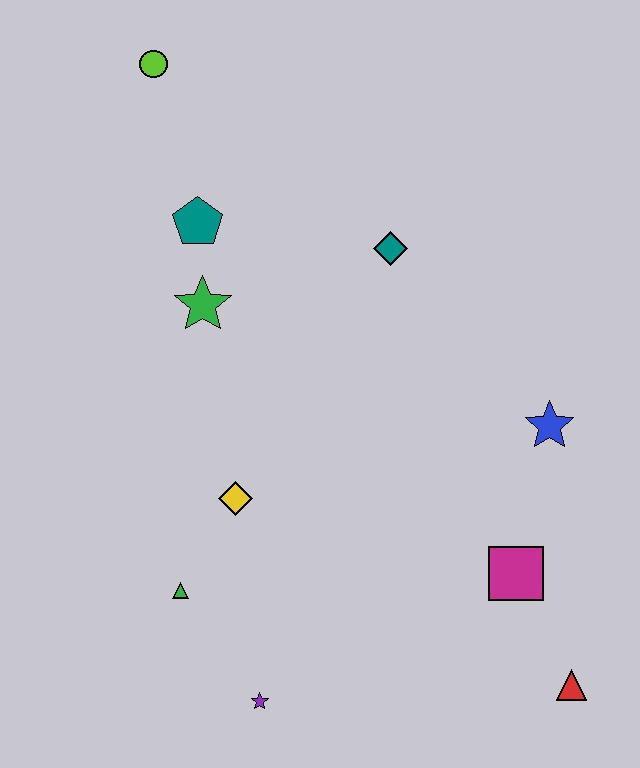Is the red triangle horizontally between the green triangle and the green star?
No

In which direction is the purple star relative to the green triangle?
The purple star is below the green triangle.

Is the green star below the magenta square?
No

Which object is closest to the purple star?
The green triangle is closest to the purple star.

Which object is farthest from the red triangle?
The lime circle is farthest from the red triangle.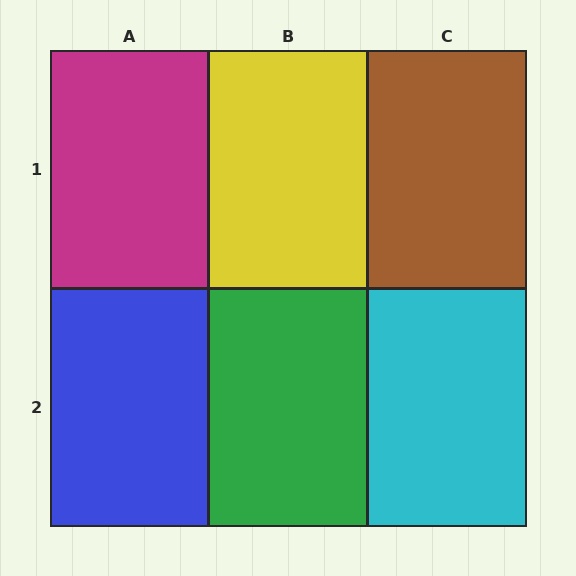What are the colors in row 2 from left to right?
Blue, green, cyan.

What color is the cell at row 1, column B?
Yellow.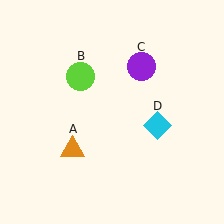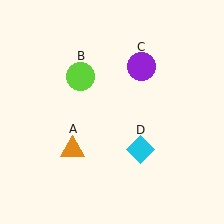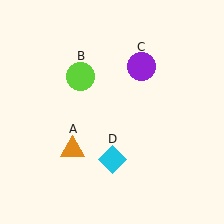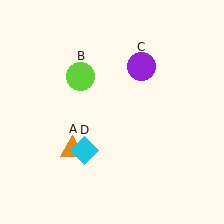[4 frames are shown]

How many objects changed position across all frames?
1 object changed position: cyan diamond (object D).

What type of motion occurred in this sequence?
The cyan diamond (object D) rotated clockwise around the center of the scene.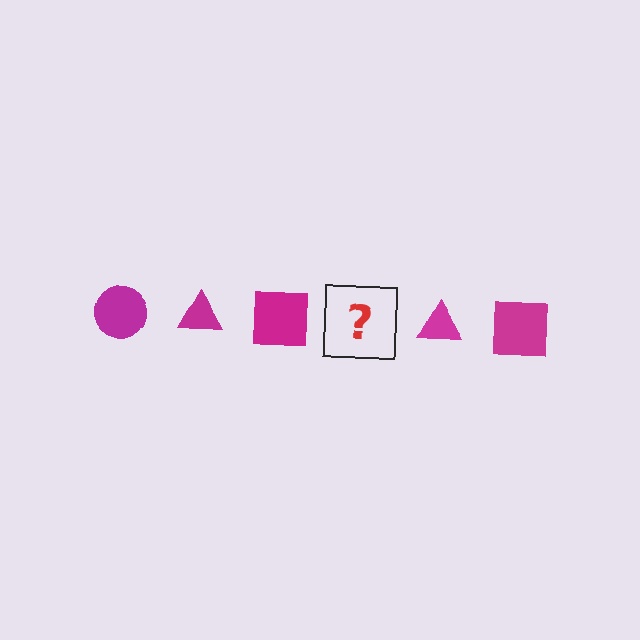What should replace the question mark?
The question mark should be replaced with a magenta circle.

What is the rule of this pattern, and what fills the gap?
The rule is that the pattern cycles through circle, triangle, square shapes in magenta. The gap should be filled with a magenta circle.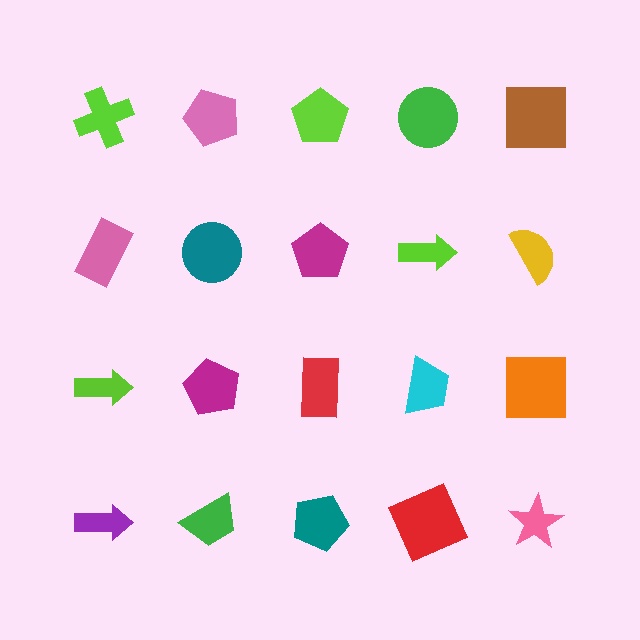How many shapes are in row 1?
5 shapes.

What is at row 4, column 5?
A pink star.